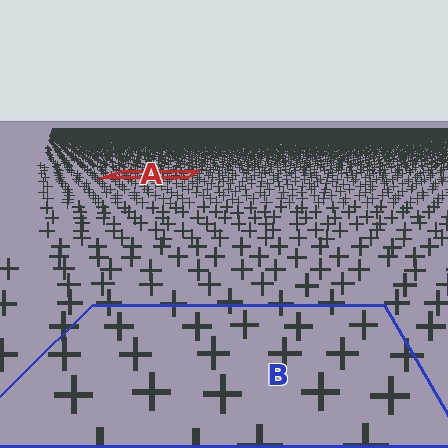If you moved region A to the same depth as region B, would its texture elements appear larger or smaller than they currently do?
They would appear larger. At a closer depth, the same texture elements are projected at a bigger on-screen size.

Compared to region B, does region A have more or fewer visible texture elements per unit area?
Region A has more texture elements per unit area — they are packed more densely because it is farther away.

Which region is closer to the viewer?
Region B is closer. The texture elements there are larger and more spread out.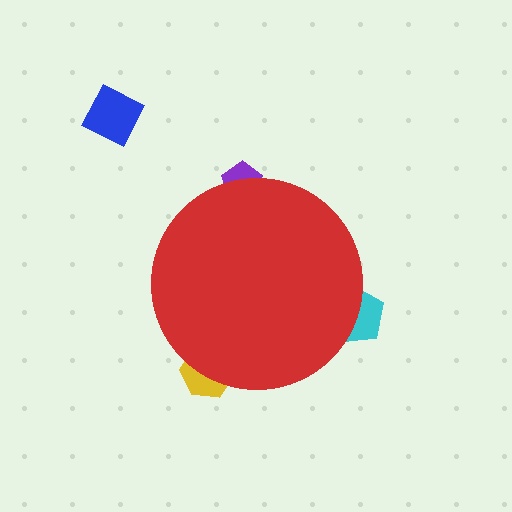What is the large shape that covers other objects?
A red circle.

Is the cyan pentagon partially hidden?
Yes, the cyan pentagon is partially hidden behind the red circle.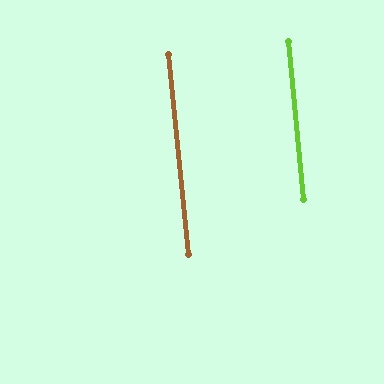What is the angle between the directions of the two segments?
Approximately 1 degree.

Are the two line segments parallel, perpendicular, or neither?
Parallel — their directions differ by only 0.7°.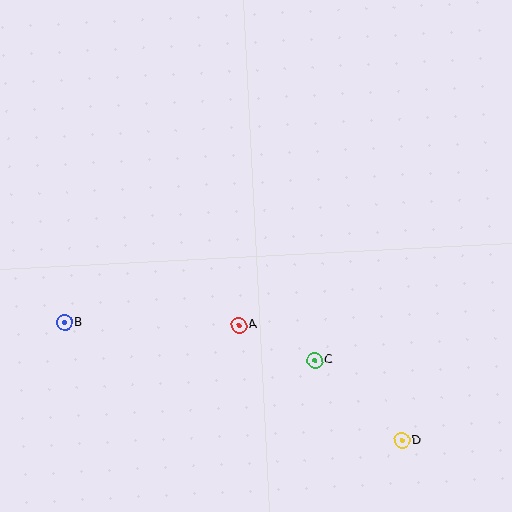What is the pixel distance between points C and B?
The distance between C and B is 253 pixels.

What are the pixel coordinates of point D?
Point D is at (402, 440).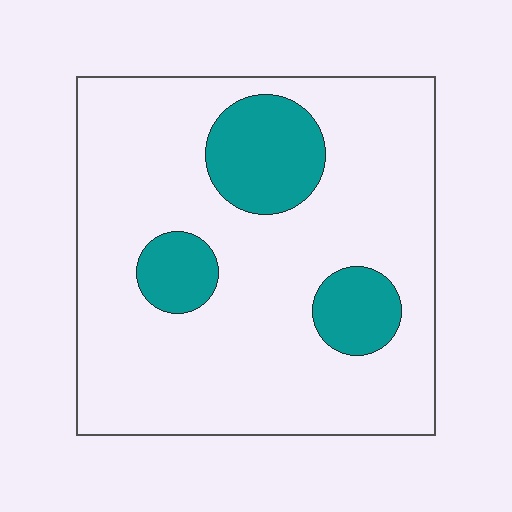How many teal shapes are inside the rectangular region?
3.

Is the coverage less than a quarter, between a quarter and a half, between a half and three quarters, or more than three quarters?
Less than a quarter.